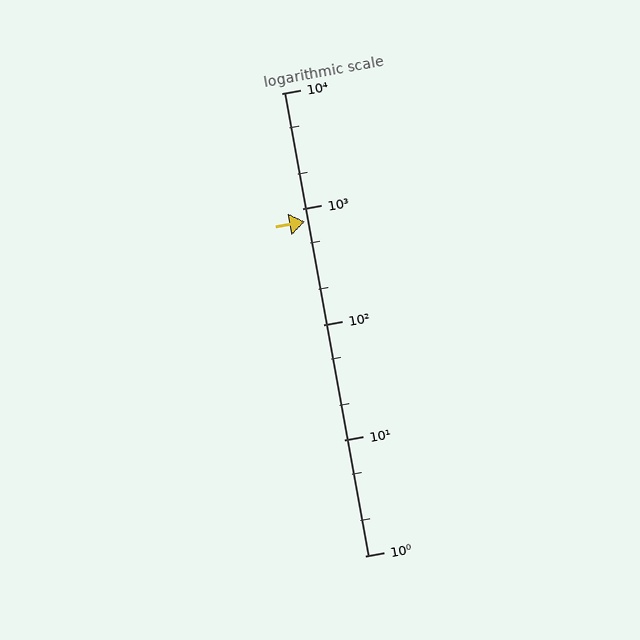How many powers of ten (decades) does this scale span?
The scale spans 4 decades, from 1 to 10000.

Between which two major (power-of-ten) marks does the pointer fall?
The pointer is between 100 and 1000.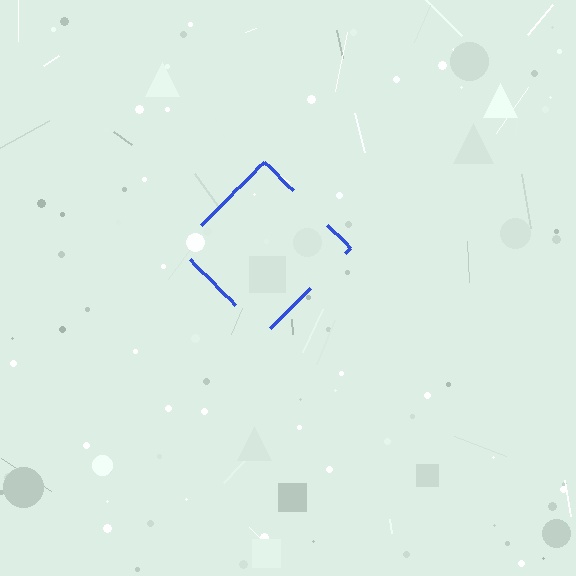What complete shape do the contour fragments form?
The contour fragments form a diamond.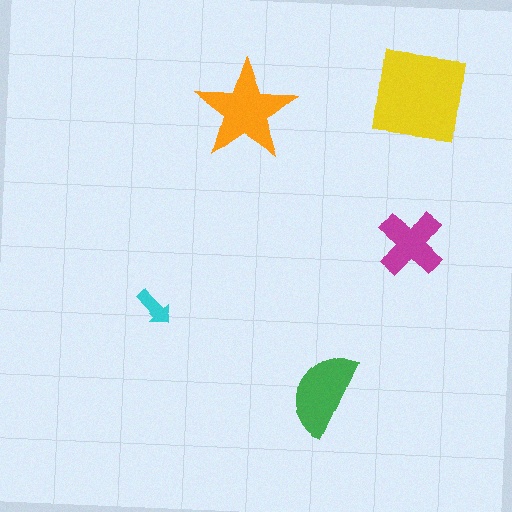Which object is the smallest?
The cyan arrow.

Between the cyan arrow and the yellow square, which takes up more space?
The yellow square.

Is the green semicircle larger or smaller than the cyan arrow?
Larger.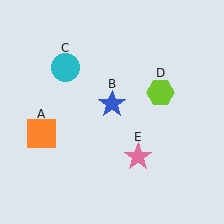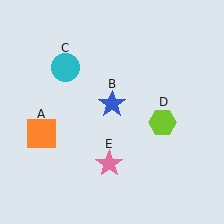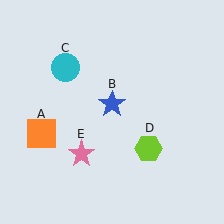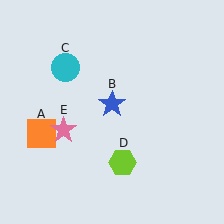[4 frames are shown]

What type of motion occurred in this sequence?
The lime hexagon (object D), pink star (object E) rotated clockwise around the center of the scene.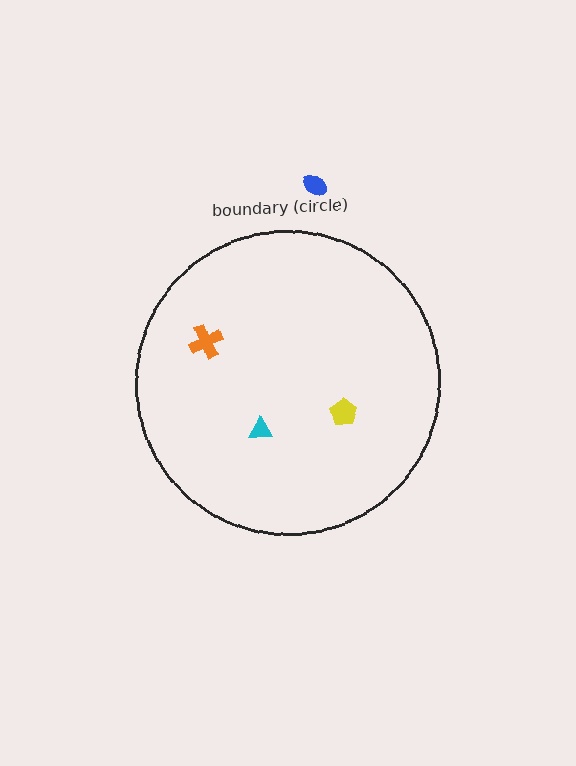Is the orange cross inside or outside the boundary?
Inside.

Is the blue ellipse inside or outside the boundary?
Outside.